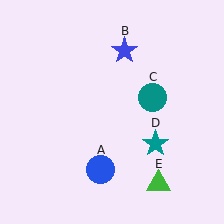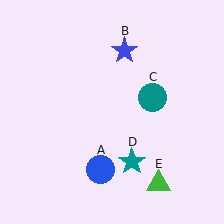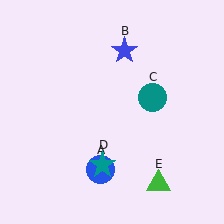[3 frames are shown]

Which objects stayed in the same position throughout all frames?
Blue circle (object A) and blue star (object B) and teal circle (object C) and green triangle (object E) remained stationary.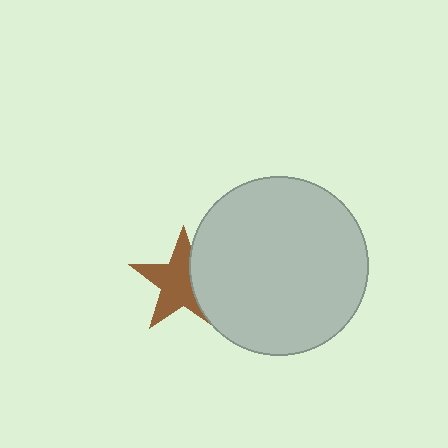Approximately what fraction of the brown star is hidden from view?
Roughly 33% of the brown star is hidden behind the light gray circle.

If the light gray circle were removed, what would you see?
You would see the complete brown star.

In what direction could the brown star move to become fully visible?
The brown star could move left. That would shift it out from behind the light gray circle entirely.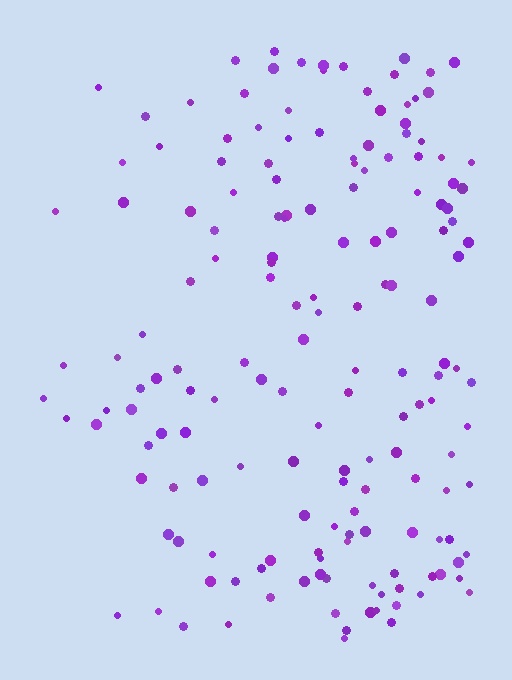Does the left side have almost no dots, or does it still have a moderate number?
Still a moderate number, just noticeably fewer than the right.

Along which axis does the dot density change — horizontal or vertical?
Horizontal.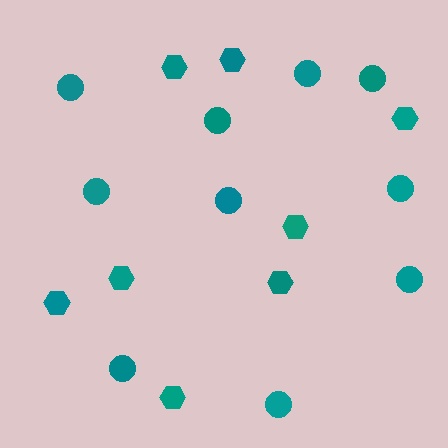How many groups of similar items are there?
There are 2 groups: one group of hexagons (8) and one group of circles (10).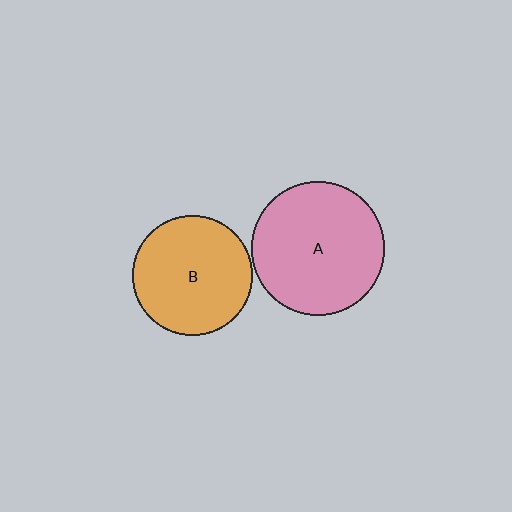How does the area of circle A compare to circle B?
Approximately 1.2 times.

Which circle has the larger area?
Circle A (pink).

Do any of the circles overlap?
No, none of the circles overlap.